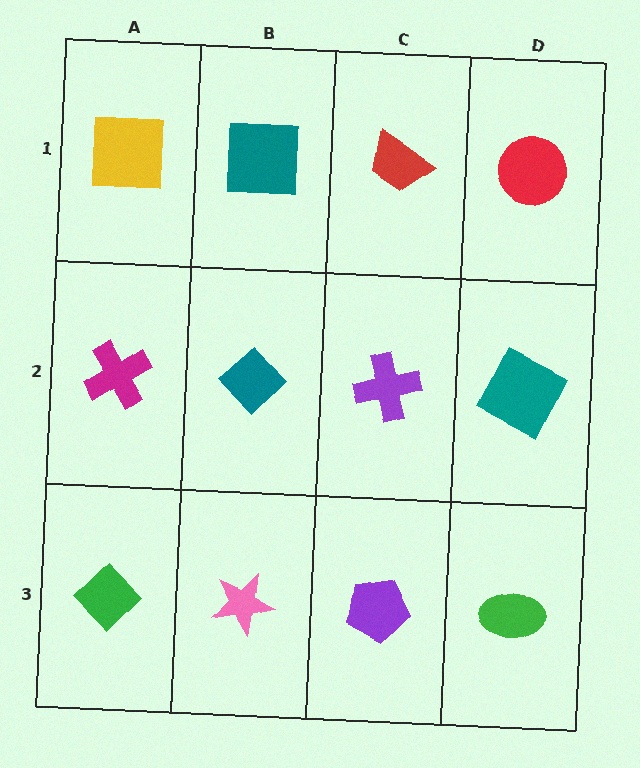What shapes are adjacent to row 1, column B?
A teal diamond (row 2, column B), a yellow square (row 1, column A), a red trapezoid (row 1, column C).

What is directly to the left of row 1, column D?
A red trapezoid.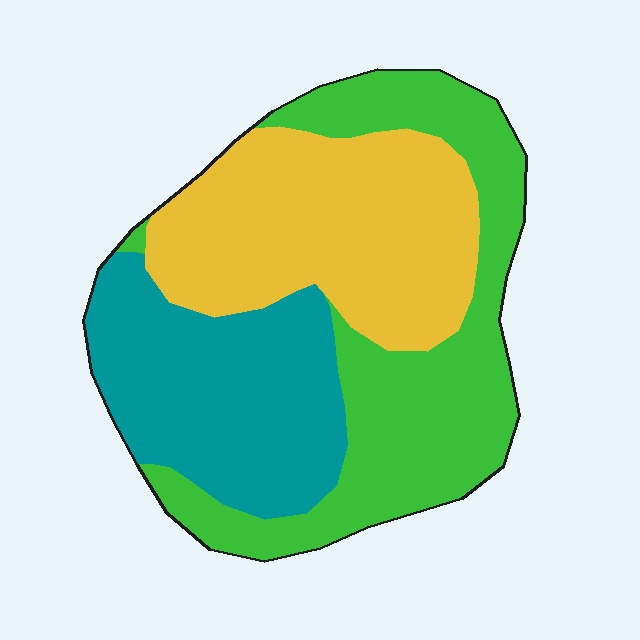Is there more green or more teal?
Green.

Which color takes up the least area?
Teal, at roughly 30%.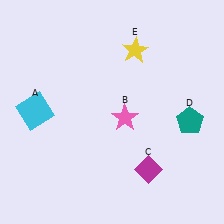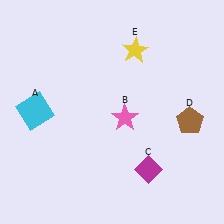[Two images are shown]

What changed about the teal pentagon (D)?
In Image 1, D is teal. In Image 2, it changed to brown.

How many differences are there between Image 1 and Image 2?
There is 1 difference between the two images.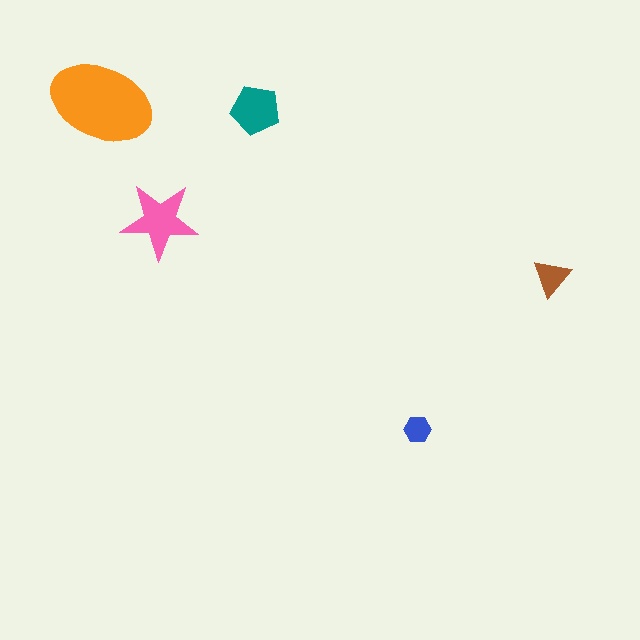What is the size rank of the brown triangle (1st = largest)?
4th.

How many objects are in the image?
There are 5 objects in the image.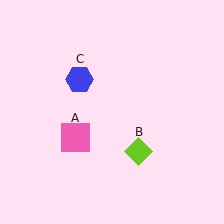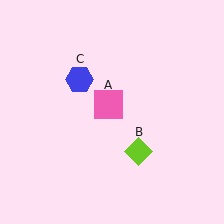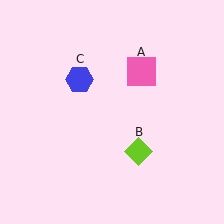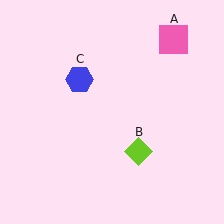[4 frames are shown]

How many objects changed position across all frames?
1 object changed position: pink square (object A).